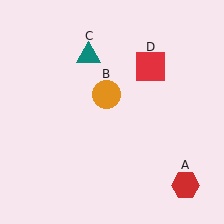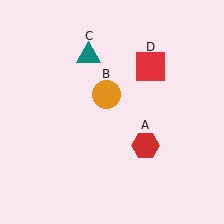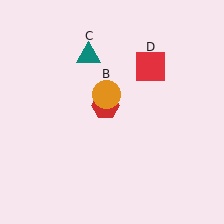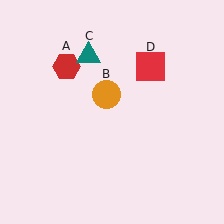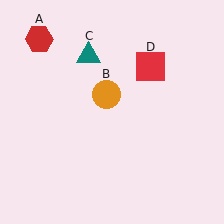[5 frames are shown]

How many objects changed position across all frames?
1 object changed position: red hexagon (object A).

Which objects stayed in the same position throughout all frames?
Orange circle (object B) and teal triangle (object C) and red square (object D) remained stationary.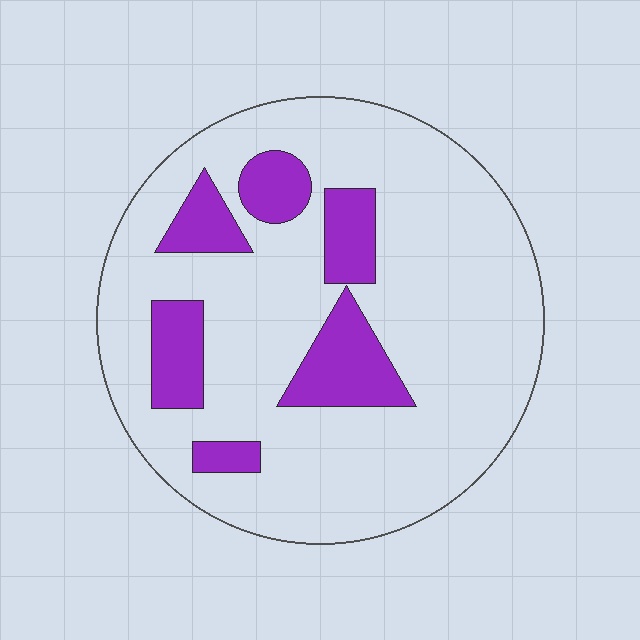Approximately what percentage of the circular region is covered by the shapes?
Approximately 20%.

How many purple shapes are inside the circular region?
6.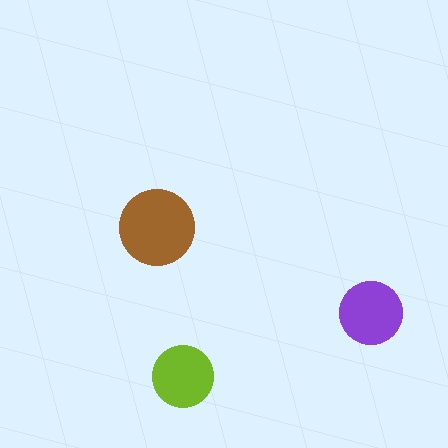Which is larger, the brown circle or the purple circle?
The brown one.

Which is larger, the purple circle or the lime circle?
The purple one.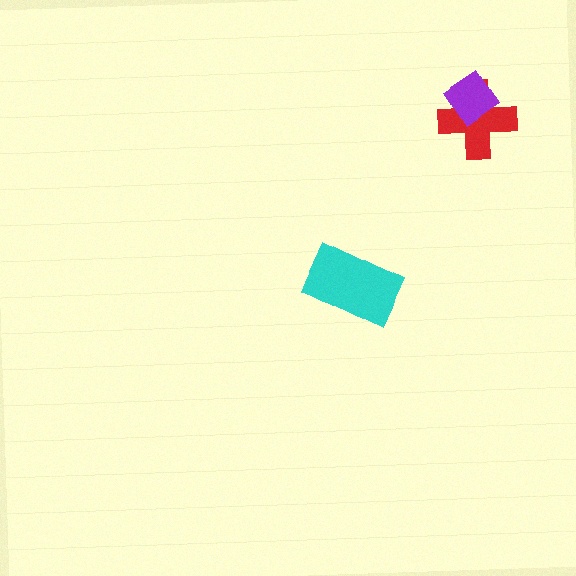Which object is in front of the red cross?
The purple diamond is in front of the red cross.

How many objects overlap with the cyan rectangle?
0 objects overlap with the cyan rectangle.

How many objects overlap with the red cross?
1 object overlaps with the red cross.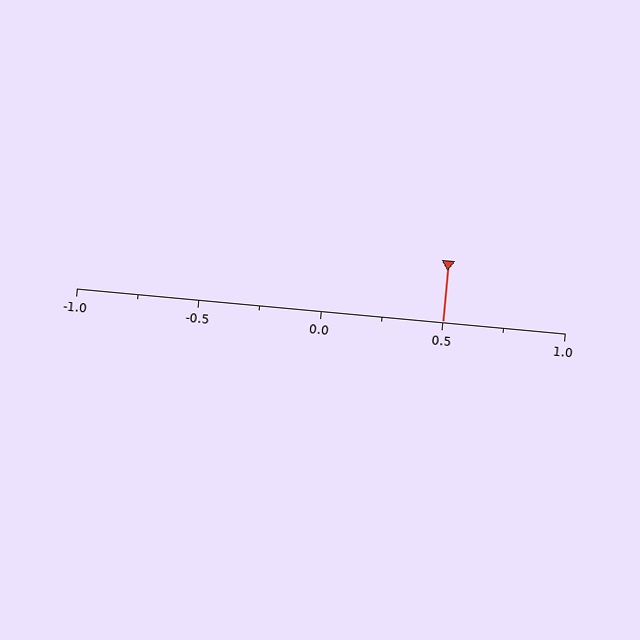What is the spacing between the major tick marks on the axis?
The major ticks are spaced 0.5 apart.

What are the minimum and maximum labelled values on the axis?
The axis runs from -1.0 to 1.0.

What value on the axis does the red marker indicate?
The marker indicates approximately 0.5.